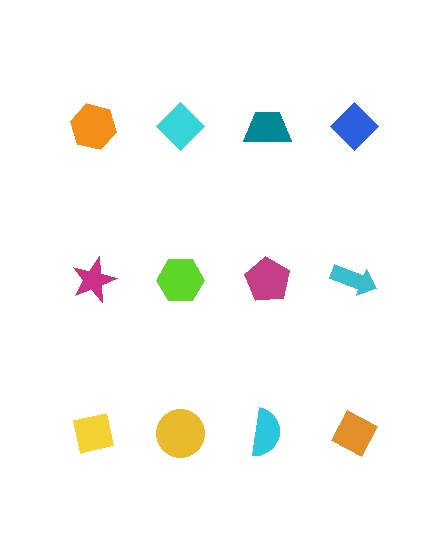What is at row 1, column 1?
An orange hexagon.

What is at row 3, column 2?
A yellow circle.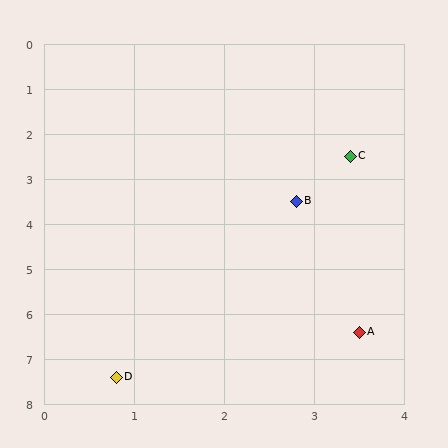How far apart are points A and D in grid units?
Points A and D are about 2.9 grid units apart.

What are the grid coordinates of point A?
Point A is at approximately (3.5, 6.4).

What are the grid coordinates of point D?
Point D is at approximately (0.8, 7.4).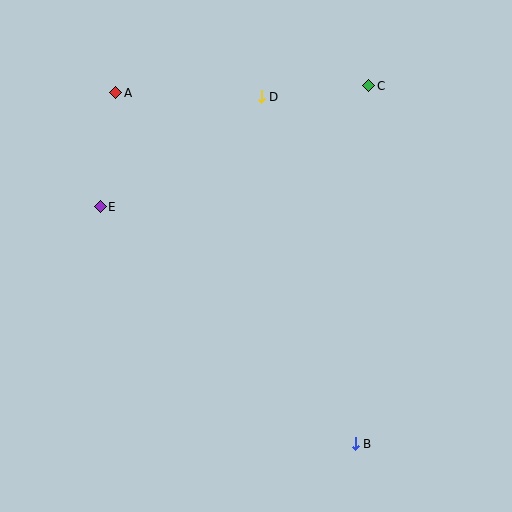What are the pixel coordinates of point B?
Point B is at (355, 444).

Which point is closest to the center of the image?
Point D at (261, 97) is closest to the center.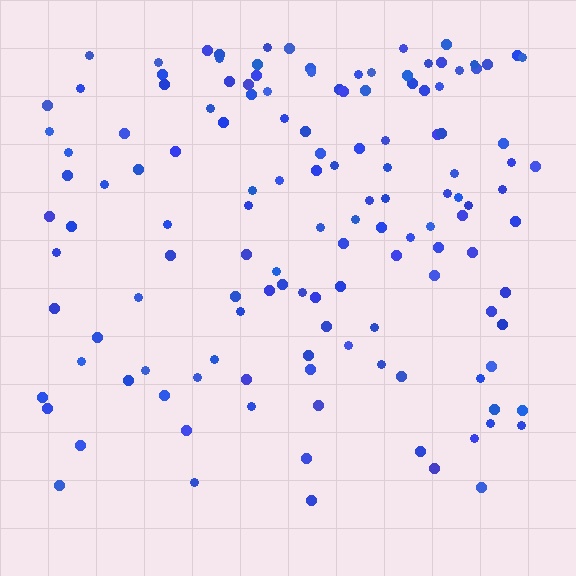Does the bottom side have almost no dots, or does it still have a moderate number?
Still a moderate number, just noticeably fewer than the top.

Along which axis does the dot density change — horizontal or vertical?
Vertical.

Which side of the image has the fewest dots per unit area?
The bottom.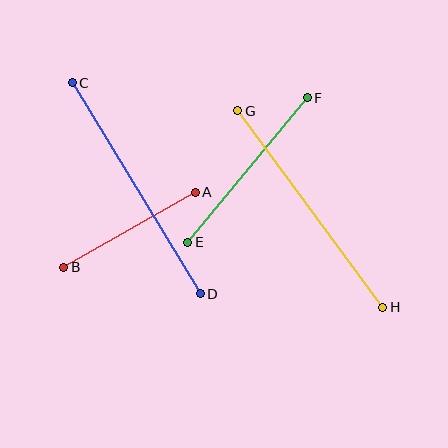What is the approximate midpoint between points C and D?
The midpoint is at approximately (136, 188) pixels.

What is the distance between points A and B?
The distance is approximately 151 pixels.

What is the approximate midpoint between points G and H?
The midpoint is at approximately (310, 209) pixels.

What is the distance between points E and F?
The distance is approximately 188 pixels.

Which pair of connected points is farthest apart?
Points C and D are farthest apart.